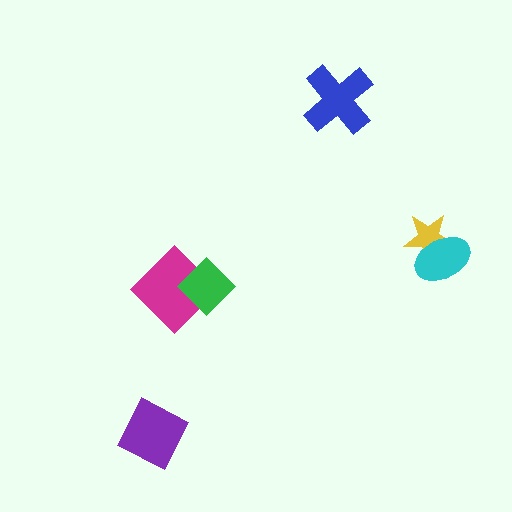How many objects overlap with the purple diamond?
0 objects overlap with the purple diamond.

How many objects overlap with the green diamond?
1 object overlaps with the green diamond.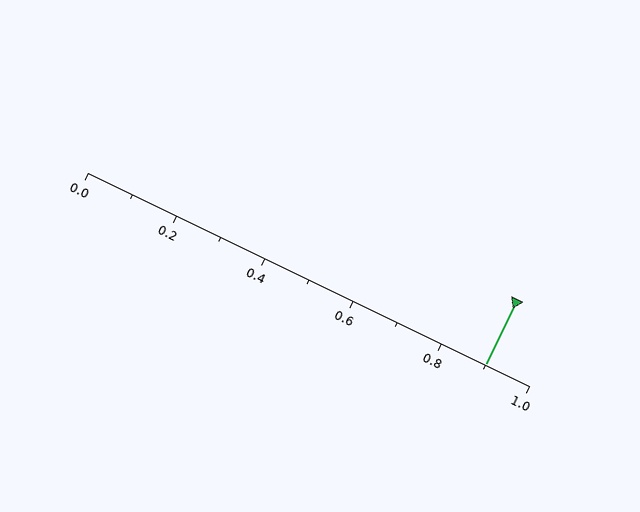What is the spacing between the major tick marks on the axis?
The major ticks are spaced 0.2 apart.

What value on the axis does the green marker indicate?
The marker indicates approximately 0.9.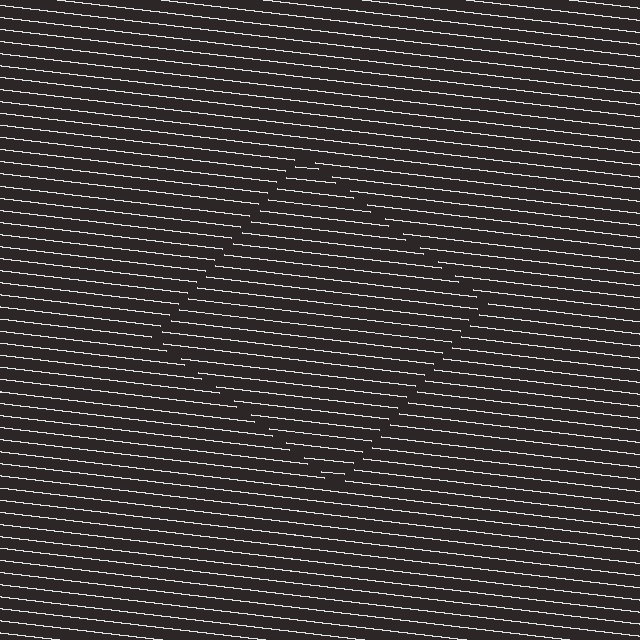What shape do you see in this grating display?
An illusory square. The interior of the shape contains the same grating, shifted by half a period — the contour is defined by the phase discontinuity where line-ends from the inner and outer gratings abut.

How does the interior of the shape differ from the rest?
The interior of the shape contains the same grating, shifted by half a period — the contour is defined by the phase discontinuity where line-ends from the inner and outer gratings abut.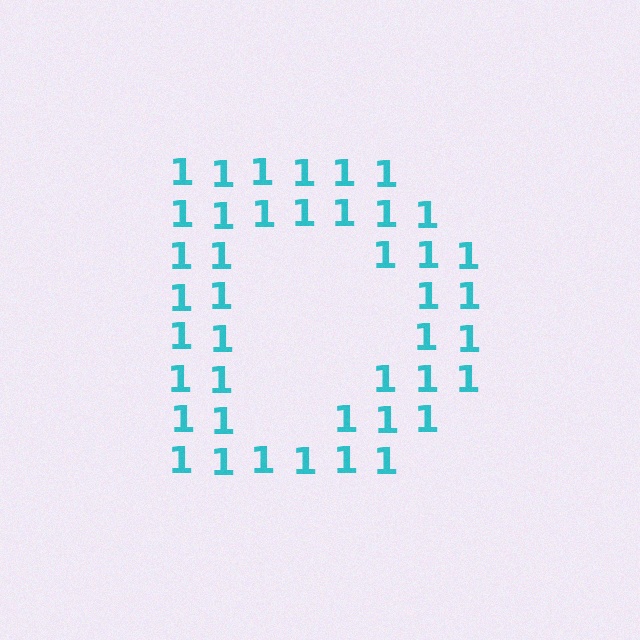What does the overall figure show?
The overall figure shows the letter D.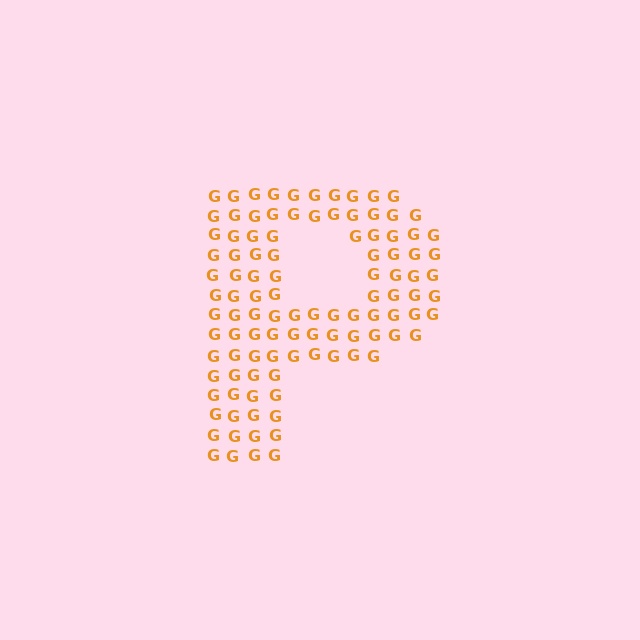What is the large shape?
The large shape is the letter P.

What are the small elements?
The small elements are letter G's.